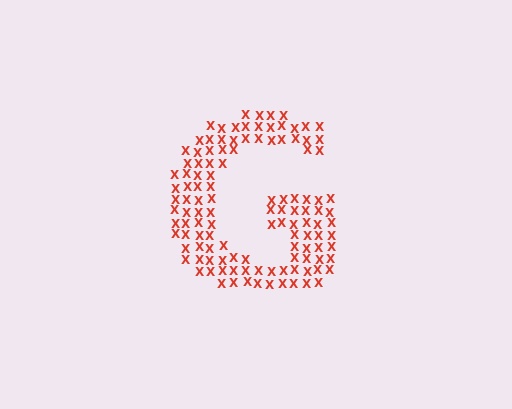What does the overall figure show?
The overall figure shows the letter G.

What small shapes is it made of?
It is made of small letter X's.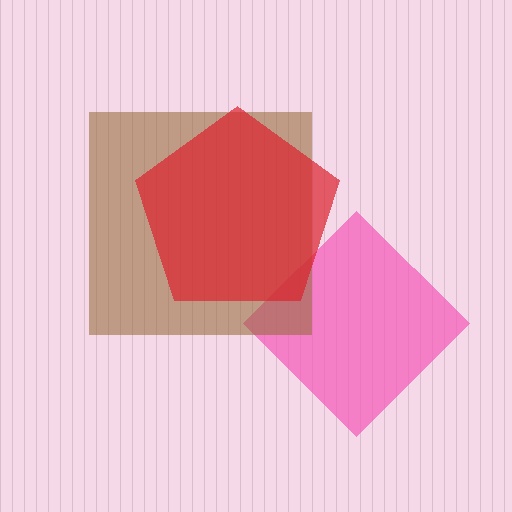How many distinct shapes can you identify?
There are 3 distinct shapes: a pink diamond, a brown square, a red pentagon.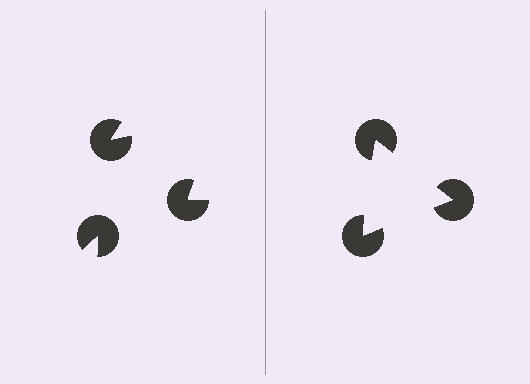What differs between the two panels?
The pac-man discs are positioned identically on both sides; only the wedge orientations differ. On the right they align to a triangle; on the left they are misaligned.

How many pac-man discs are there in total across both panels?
6 — 3 on each side.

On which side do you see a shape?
An illusory triangle appears on the right side. On the left side the wedge cuts are rotated, so no coherent shape forms.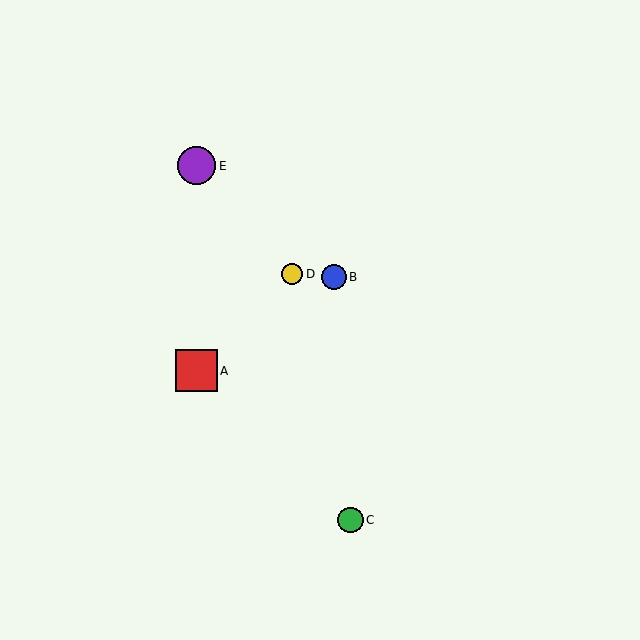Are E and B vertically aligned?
No, E is at x≈197 and B is at x≈334.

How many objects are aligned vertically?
2 objects (A, E) are aligned vertically.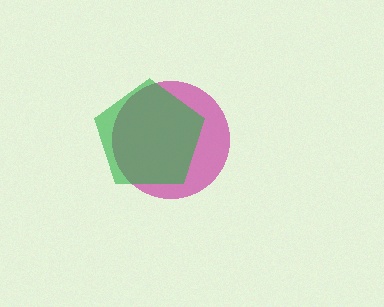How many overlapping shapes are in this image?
There are 2 overlapping shapes in the image.